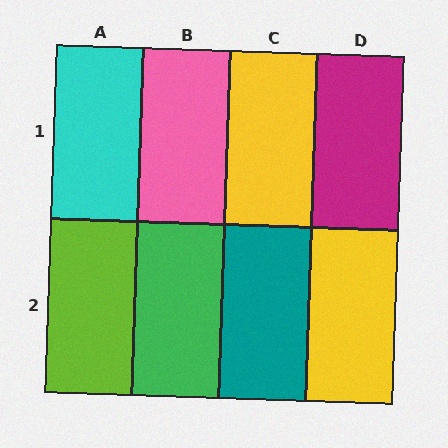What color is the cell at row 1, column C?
Yellow.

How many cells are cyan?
1 cell is cyan.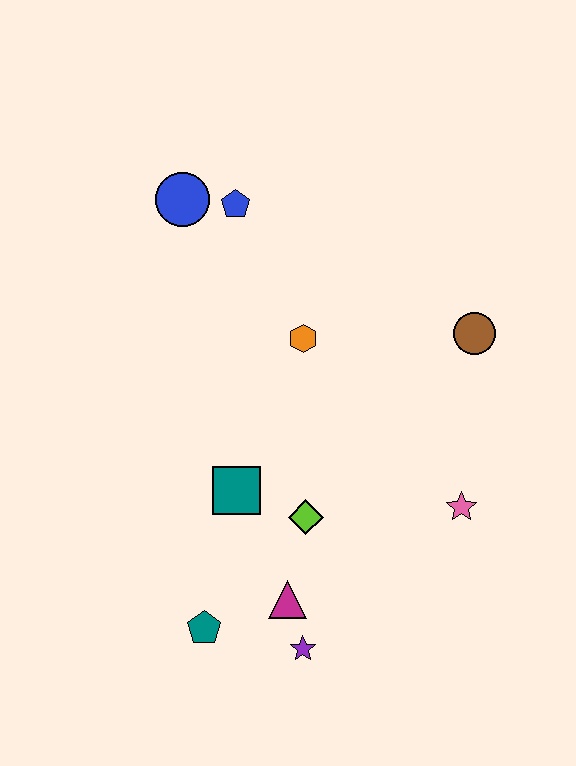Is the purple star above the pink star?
No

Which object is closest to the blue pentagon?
The blue circle is closest to the blue pentagon.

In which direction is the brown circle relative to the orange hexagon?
The brown circle is to the right of the orange hexagon.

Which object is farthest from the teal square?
The blue circle is farthest from the teal square.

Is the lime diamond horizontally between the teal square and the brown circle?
Yes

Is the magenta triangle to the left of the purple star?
Yes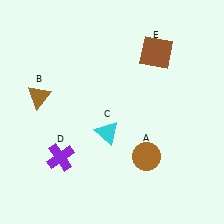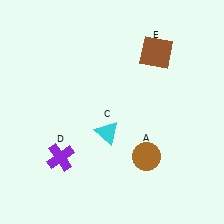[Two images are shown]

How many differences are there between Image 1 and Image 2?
There is 1 difference between the two images.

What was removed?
The brown triangle (B) was removed in Image 2.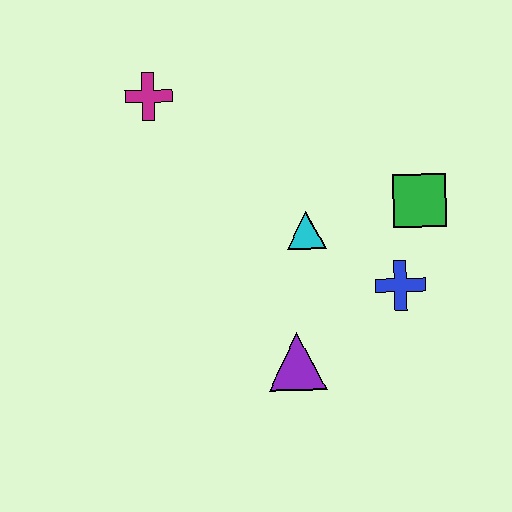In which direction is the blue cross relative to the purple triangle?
The blue cross is to the right of the purple triangle.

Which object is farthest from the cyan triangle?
The magenta cross is farthest from the cyan triangle.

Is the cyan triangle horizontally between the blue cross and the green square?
No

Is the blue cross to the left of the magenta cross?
No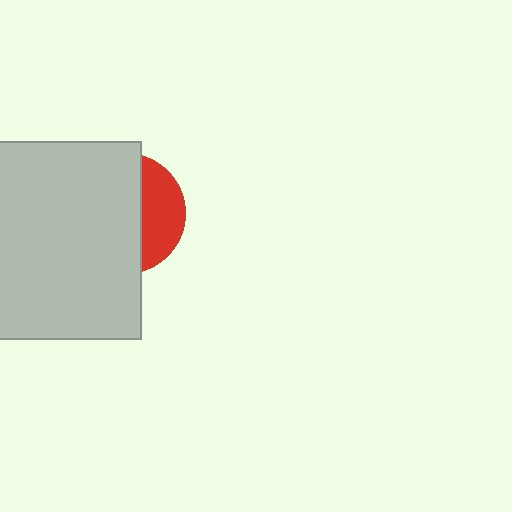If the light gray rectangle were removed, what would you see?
You would see the complete red circle.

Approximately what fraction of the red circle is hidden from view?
Roughly 67% of the red circle is hidden behind the light gray rectangle.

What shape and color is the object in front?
The object in front is a light gray rectangle.